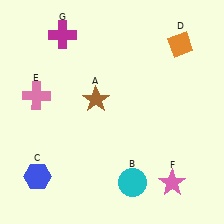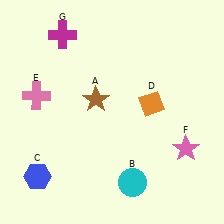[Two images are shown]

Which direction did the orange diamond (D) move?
The orange diamond (D) moved down.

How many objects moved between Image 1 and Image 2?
2 objects moved between the two images.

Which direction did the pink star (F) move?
The pink star (F) moved up.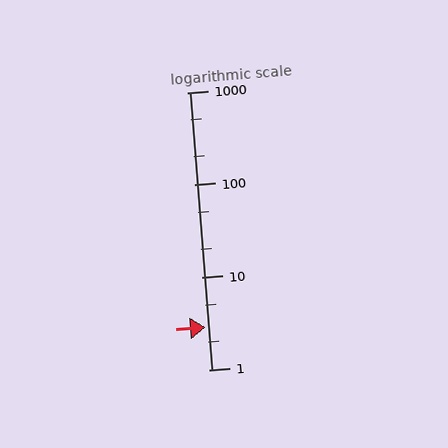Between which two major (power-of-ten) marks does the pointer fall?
The pointer is between 1 and 10.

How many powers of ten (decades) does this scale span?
The scale spans 3 decades, from 1 to 1000.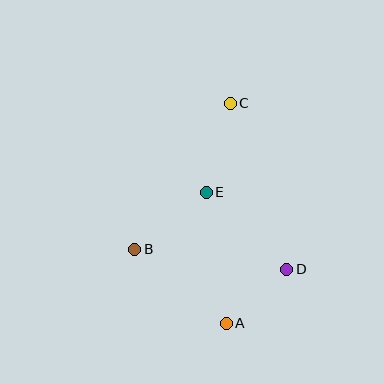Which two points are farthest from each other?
Points A and C are farthest from each other.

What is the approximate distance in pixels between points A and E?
The distance between A and E is approximately 132 pixels.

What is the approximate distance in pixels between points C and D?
The distance between C and D is approximately 175 pixels.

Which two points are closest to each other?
Points A and D are closest to each other.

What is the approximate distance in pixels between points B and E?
The distance between B and E is approximately 92 pixels.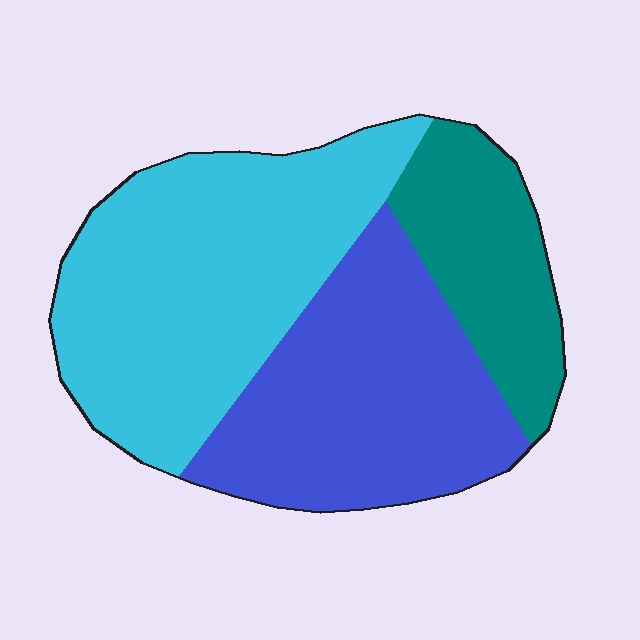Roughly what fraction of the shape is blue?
Blue covers around 35% of the shape.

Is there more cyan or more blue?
Cyan.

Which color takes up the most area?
Cyan, at roughly 45%.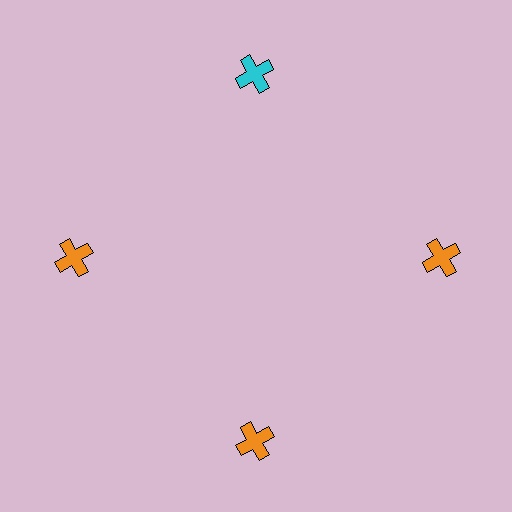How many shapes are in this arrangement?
There are 4 shapes arranged in a ring pattern.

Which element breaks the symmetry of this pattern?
The cyan cross at roughly the 12 o'clock position breaks the symmetry. All other shapes are orange crosses.